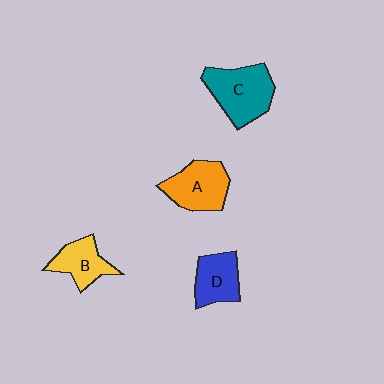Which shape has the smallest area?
Shape B (yellow).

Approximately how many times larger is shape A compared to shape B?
Approximately 1.3 times.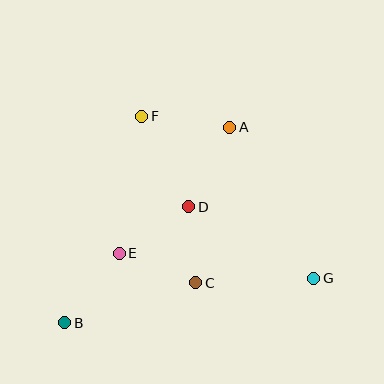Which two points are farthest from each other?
Points A and B are farthest from each other.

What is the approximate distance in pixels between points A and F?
The distance between A and F is approximately 88 pixels.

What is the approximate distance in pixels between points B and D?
The distance between B and D is approximately 170 pixels.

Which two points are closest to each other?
Points C and D are closest to each other.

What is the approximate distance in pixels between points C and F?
The distance between C and F is approximately 175 pixels.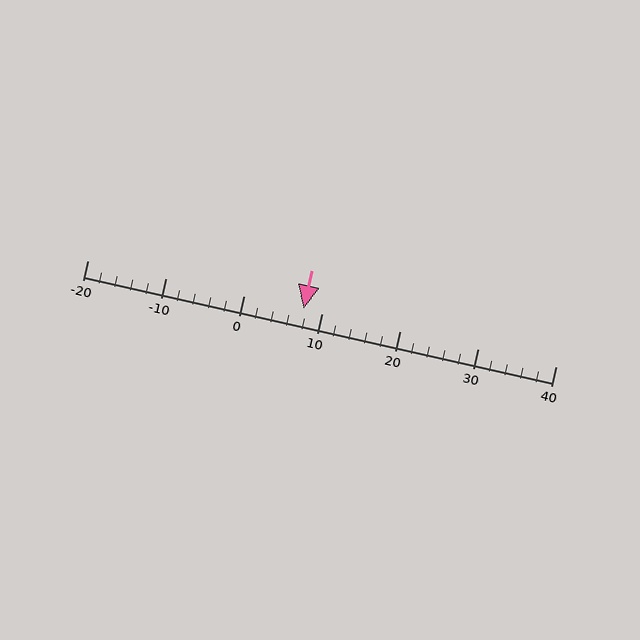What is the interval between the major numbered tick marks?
The major tick marks are spaced 10 units apart.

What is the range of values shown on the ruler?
The ruler shows values from -20 to 40.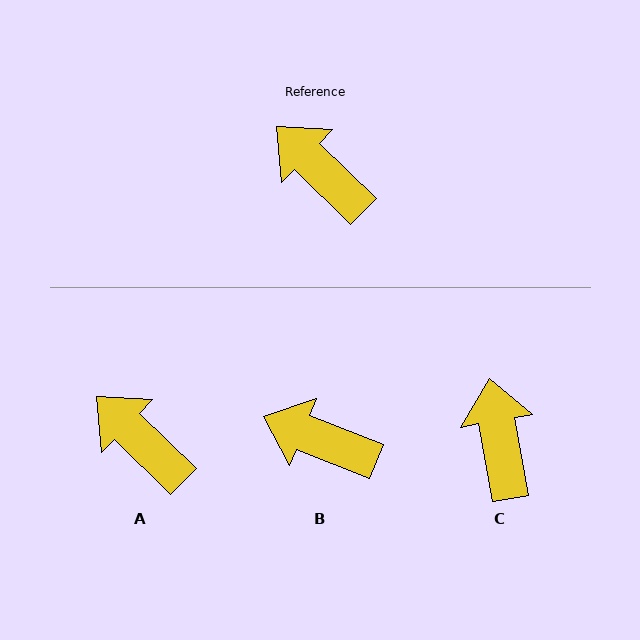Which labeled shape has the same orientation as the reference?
A.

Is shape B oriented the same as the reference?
No, it is off by about 23 degrees.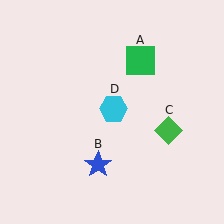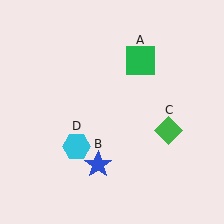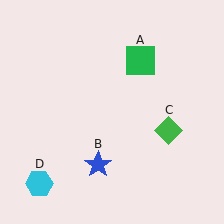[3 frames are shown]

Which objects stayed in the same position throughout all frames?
Green square (object A) and blue star (object B) and green diamond (object C) remained stationary.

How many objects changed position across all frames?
1 object changed position: cyan hexagon (object D).